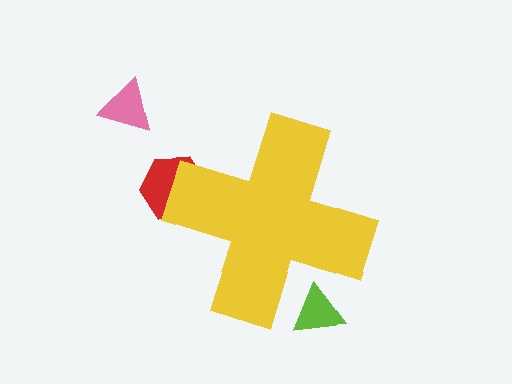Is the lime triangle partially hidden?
Yes, the lime triangle is partially hidden behind the yellow cross.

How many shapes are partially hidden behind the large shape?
2 shapes are partially hidden.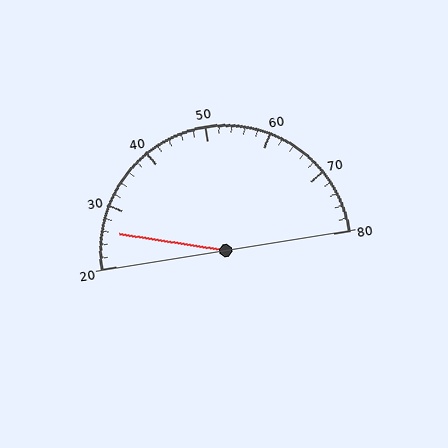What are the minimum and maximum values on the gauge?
The gauge ranges from 20 to 80.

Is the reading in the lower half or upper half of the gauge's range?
The reading is in the lower half of the range (20 to 80).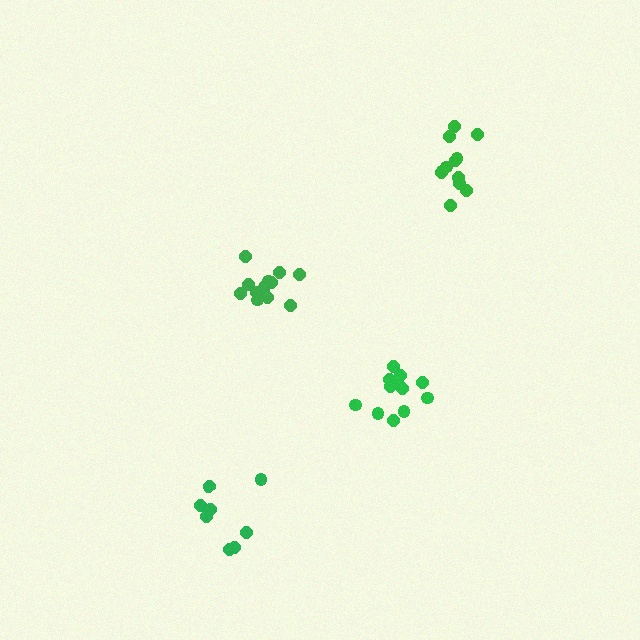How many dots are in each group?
Group 1: 12 dots, Group 2: 12 dots, Group 3: 13 dots, Group 4: 8 dots (45 total).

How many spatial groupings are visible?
There are 4 spatial groupings.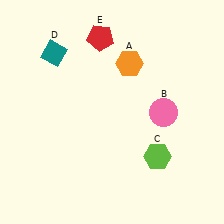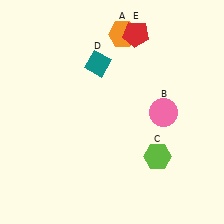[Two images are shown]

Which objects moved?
The objects that moved are: the orange hexagon (A), the teal diamond (D), the red pentagon (E).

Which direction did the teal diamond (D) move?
The teal diamond (D) moved right.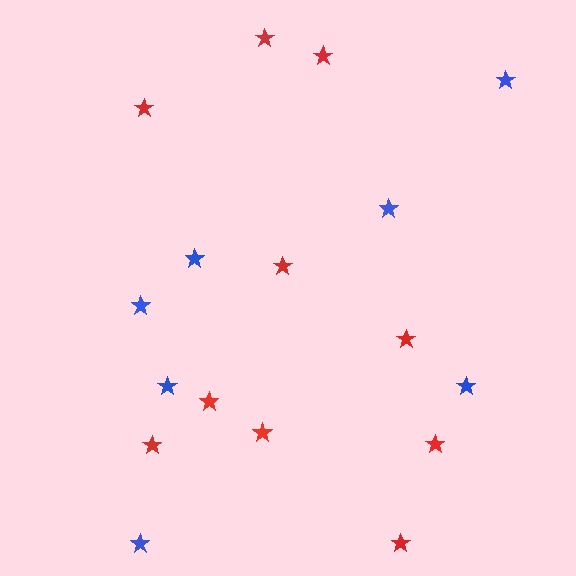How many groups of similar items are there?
There are 2 groups: one group of red stars (10) and one group of blue stars (7).